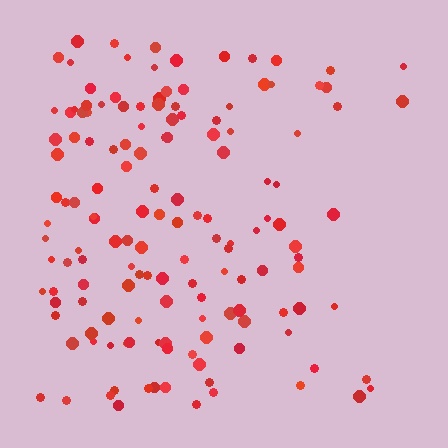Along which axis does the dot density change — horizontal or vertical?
Horizontal.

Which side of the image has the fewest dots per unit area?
The right.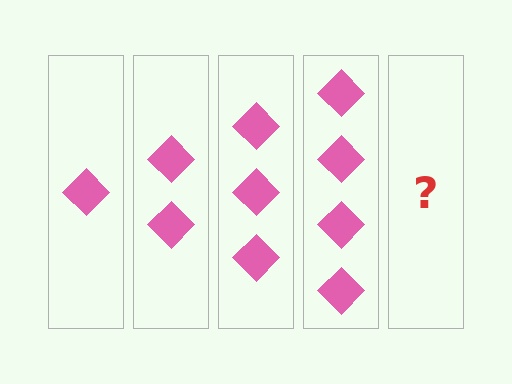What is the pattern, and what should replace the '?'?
The pattern is that each step adds one more diamond. The '?' should be 5 diamonds.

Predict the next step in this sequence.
The next step is 5 diamonds.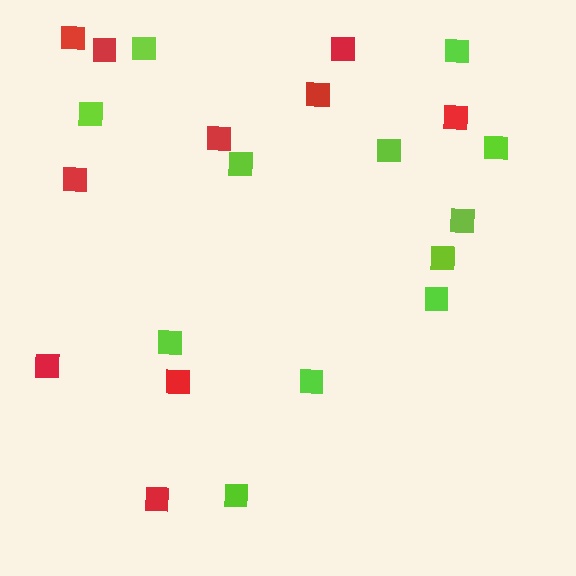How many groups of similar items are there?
There are 2 groups: one group of red squares (10) and one group of lime squares (12).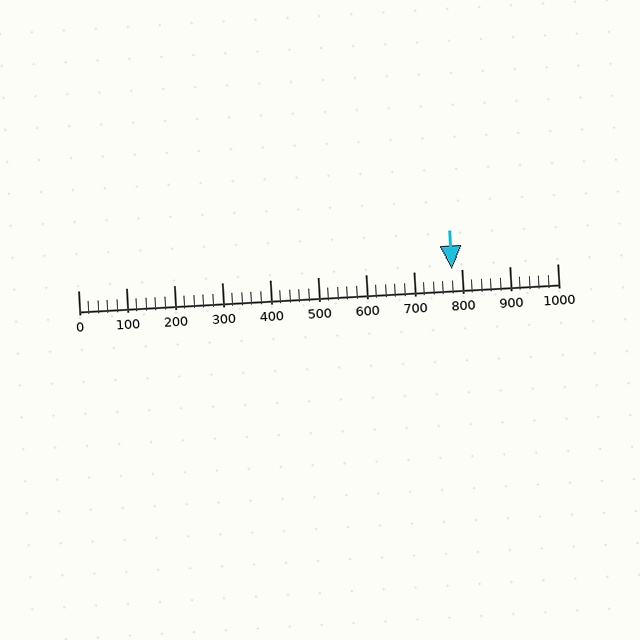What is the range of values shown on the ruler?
The ruler shows values from 0 to 1000.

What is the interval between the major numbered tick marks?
The major tick marks are spaced 100 units apart.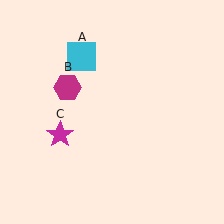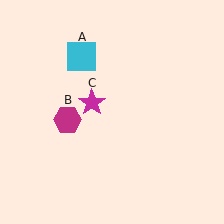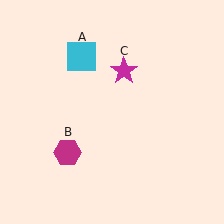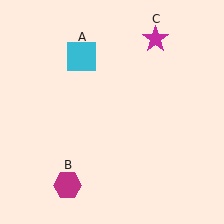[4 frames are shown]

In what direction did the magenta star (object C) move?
The magenta star (object C) moved up and to the right.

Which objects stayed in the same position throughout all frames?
Cyan square (object A) remained stationary.